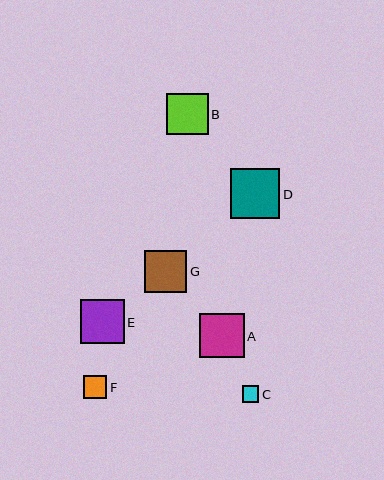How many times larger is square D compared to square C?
Square D is approximately 2.9 times the size of square C.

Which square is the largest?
Square D is the largest with a size of approximately 50 pixels.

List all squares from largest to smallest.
From largest to smallest: D, A, E, G, B, F, C.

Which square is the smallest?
Square C is the smallest with a size of approximately 17 pixels.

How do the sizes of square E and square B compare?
Square E and square B are approximately the same size.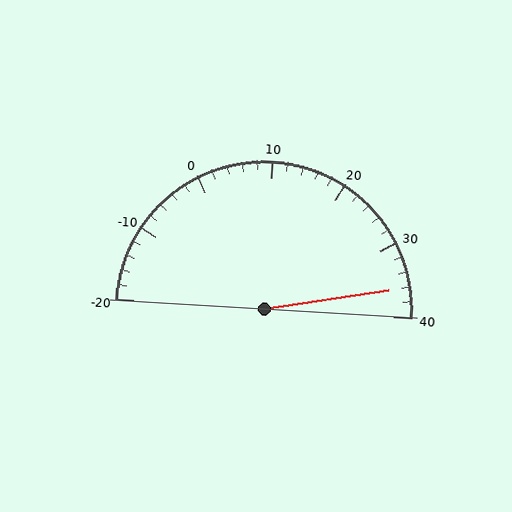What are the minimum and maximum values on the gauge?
The gauge ranges from -20 to 40.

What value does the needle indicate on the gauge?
The needle indicates approximately 36.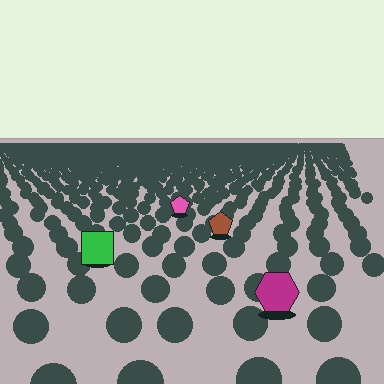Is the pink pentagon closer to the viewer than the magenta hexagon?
No. The magenta hexagon is closer — you can tell from the texture gradient: the ground texture is coarser near it.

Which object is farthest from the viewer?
The pink pentagon is farthest from the viewer. It appears smaller and the ground texture around it is denser.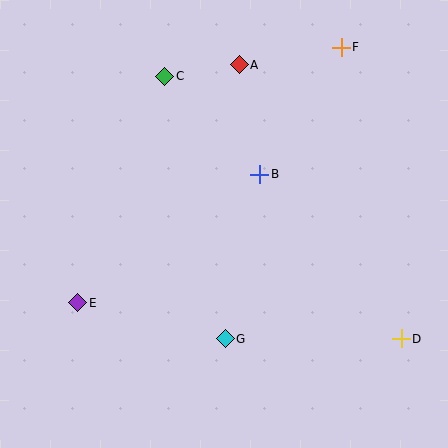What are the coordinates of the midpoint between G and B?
The midpoint between G and B is at (242, 257).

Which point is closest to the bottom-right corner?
Point D is closest to the bottom-right corner.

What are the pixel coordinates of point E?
Point E is at (78, 303).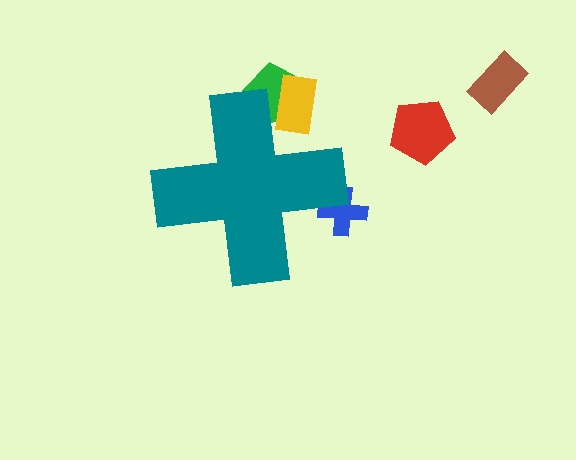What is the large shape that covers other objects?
A teal cross.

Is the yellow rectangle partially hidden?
Yes, the yellow rectangle is partially hidden behind the teal cross.